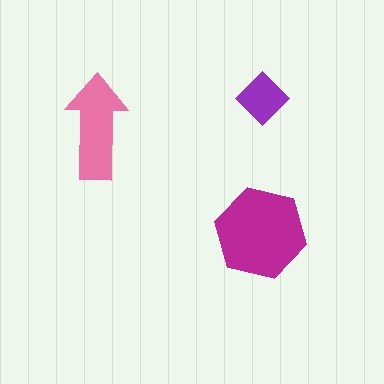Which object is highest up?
The purple diamond is topmost.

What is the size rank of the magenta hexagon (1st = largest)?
1st.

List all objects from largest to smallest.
The magenta hexagon, the pink arrow, the purple diamond.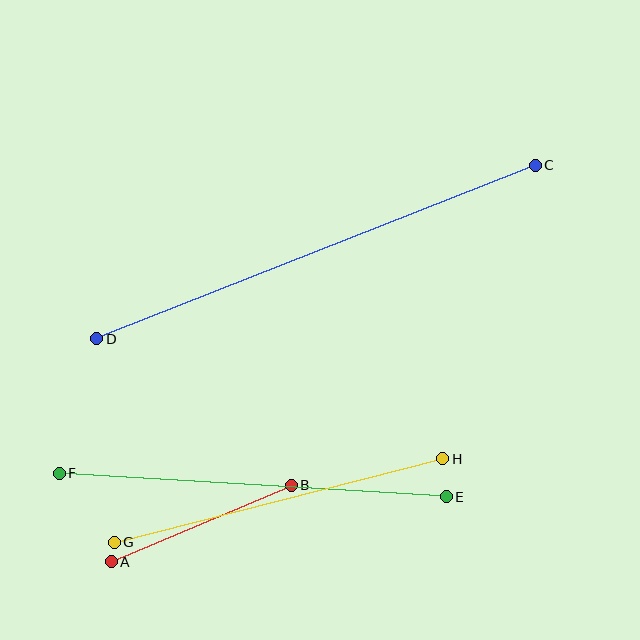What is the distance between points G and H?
The distance is approximately 339 pixels.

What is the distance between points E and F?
The distance is approximately 388 pixels.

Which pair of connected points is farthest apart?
Points C and D are farthest apart.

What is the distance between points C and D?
The distance is approximately 472 pixels.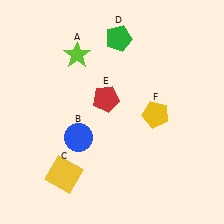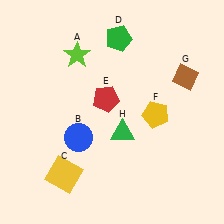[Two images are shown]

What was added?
A brown diamond (G), a green triangle (H) were added in Image 2.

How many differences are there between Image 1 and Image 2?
There are 2 differences between the two images.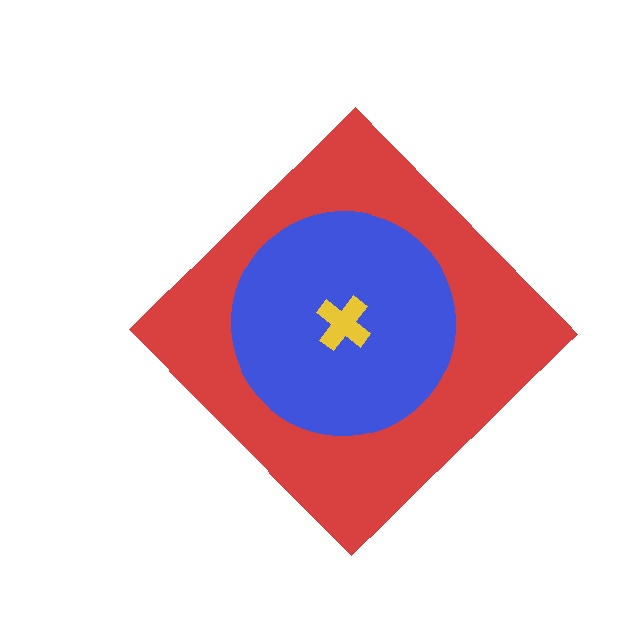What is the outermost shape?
The red diamond.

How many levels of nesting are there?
3.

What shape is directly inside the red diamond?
The blue circle.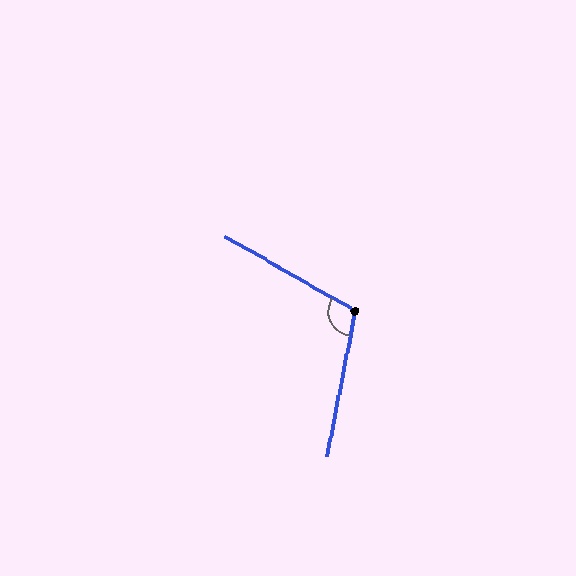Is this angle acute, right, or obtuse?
It is obtuse.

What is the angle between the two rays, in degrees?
Approximately 109 degrees.